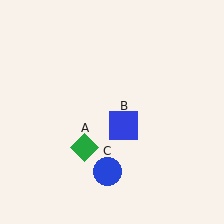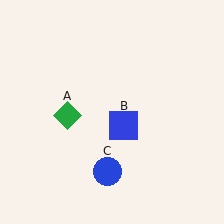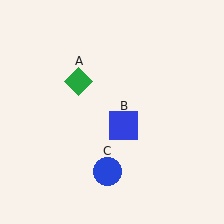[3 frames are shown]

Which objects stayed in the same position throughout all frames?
Blue square (object B) and blue circle (object C) remained stationary.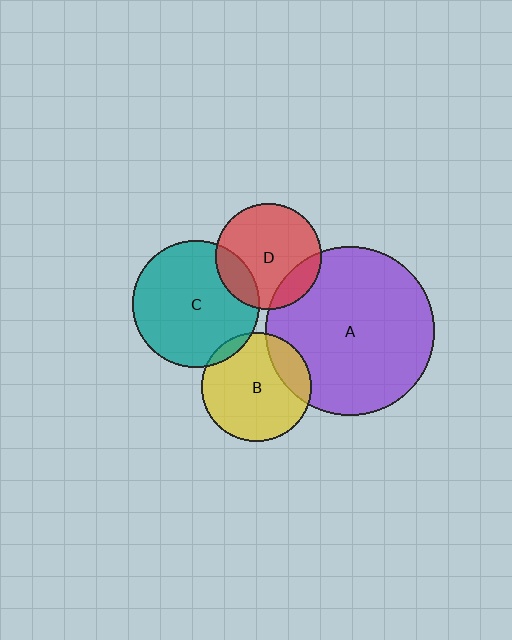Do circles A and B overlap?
Yes.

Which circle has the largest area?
Circle A (purple).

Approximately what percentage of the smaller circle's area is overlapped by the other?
Approximately 20%.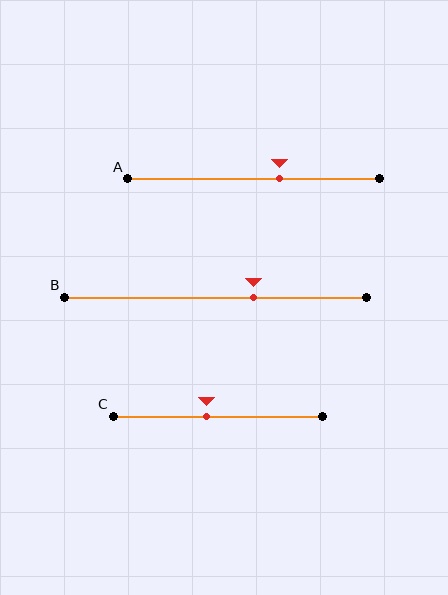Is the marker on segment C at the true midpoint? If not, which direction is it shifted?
No, the marker on segment C is shifted to the left by about 6% of the segment length.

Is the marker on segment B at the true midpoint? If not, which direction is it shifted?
No, the marker on segment B is shifted to the right by about 12% of the segment length.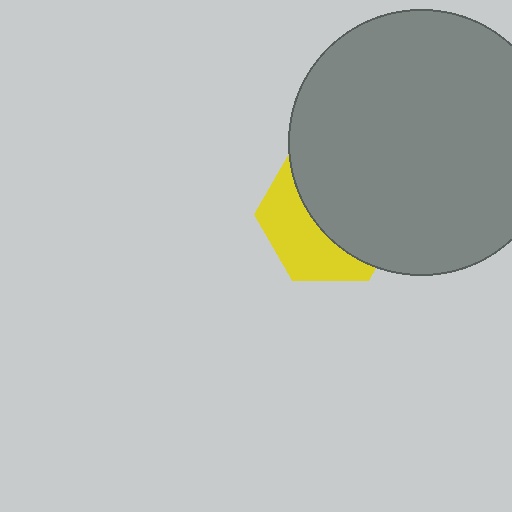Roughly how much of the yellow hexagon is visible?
A small part of it is visible (roughly 40%).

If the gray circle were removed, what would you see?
You would see the complete yellow hexagon.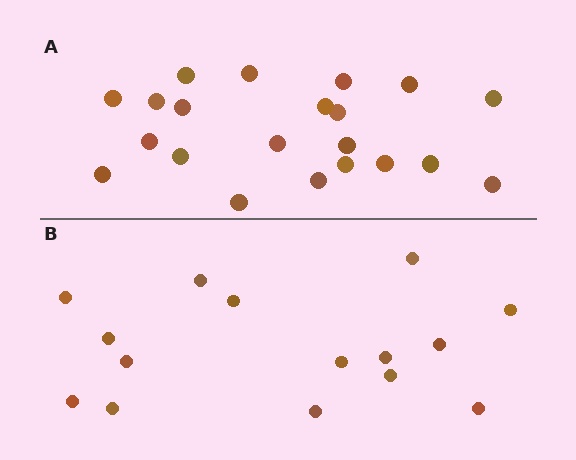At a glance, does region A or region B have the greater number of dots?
Region A (the top region) has more dots.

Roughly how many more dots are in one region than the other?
Region A has about 6 more dots than region B.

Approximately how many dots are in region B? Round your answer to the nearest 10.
About 20 dots. (The exact count is 15, which rounds to 20.)